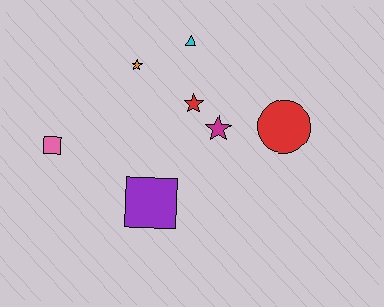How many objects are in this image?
There are 7 objects.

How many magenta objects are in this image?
There is 1 magenta object.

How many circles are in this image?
There is 1 circle.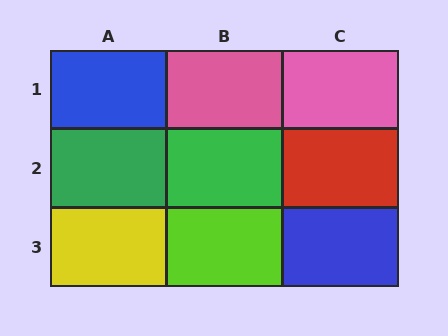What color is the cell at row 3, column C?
Blue.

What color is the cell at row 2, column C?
Red.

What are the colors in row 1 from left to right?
Blue, pink, pink.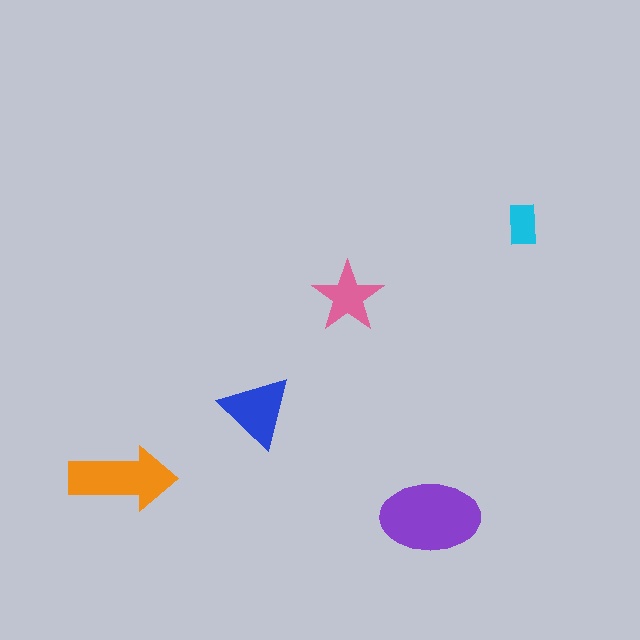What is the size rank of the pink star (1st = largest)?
4th.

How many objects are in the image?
There are 5 objects in the image.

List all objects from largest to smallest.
The purple ellipse, the orange arrow, the blue triangle, the pink star, the cyan rectangle.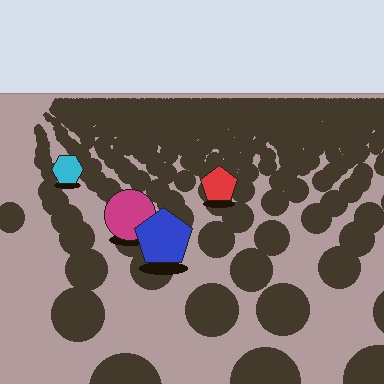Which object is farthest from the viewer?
The cyan hexagon is farthest from the viewer. It appears smaller and the ground texture around it is denser.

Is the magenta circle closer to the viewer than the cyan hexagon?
Yes. The magenta circle is closer — you can tell from the texture gradient: the ground texture is coarser near it.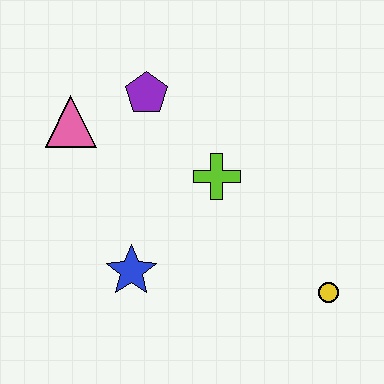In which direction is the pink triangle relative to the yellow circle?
The pink triangle is to the left of the yellow circle.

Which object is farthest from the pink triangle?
The yellow circle is farthest from the pink triangle.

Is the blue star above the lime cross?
No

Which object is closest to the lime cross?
The purple pentagon is closest to the lime cross.